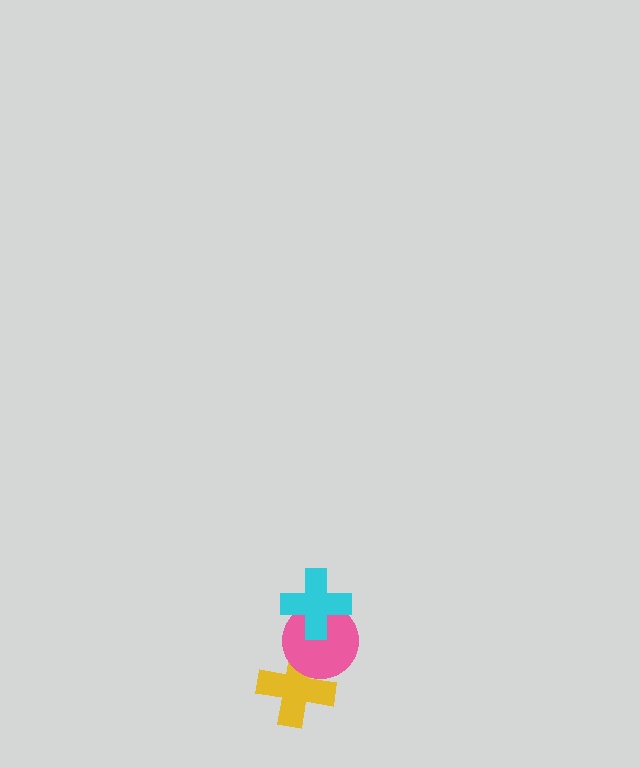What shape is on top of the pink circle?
The cyan cross is on top of the pink circle.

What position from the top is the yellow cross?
The yellow cross is 3rd from the top.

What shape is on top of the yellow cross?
The pink circle is on top of the yellow cross.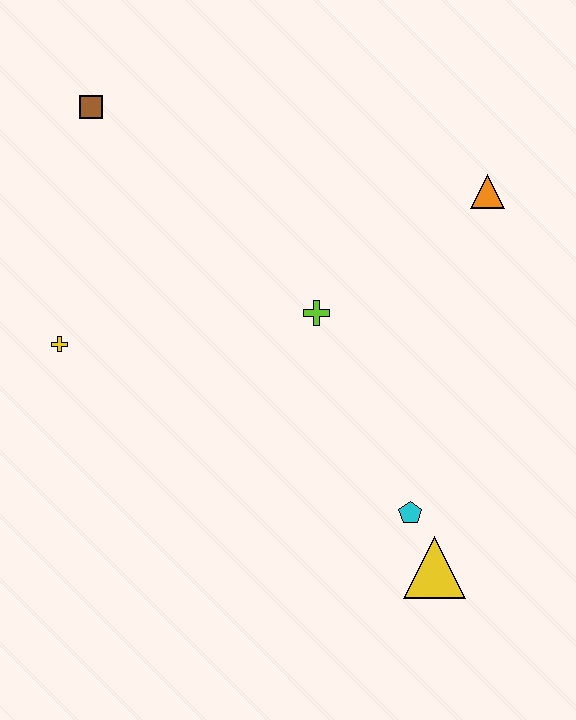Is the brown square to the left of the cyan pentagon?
Yes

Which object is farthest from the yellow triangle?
The brown square is farthest from the yellow triangle.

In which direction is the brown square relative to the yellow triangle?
The brown square is above the yellow triangle.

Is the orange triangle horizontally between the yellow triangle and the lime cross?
No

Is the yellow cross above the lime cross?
No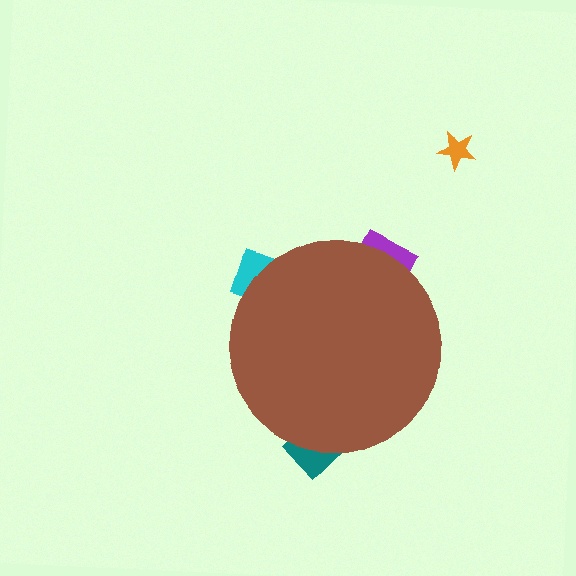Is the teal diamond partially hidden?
Yes, the teal diamond is partially hidden behind the brown circle.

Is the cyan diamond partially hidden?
Yes, the cyan diamond is partially hidden behind the brown circle.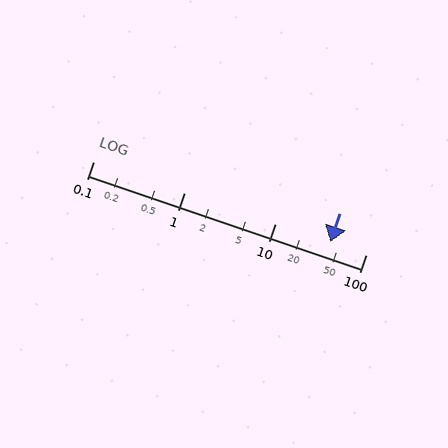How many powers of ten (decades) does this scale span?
The scale spans 3 decades, from 0.1 to 100.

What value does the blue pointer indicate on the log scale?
The pointer indicates approximately 41.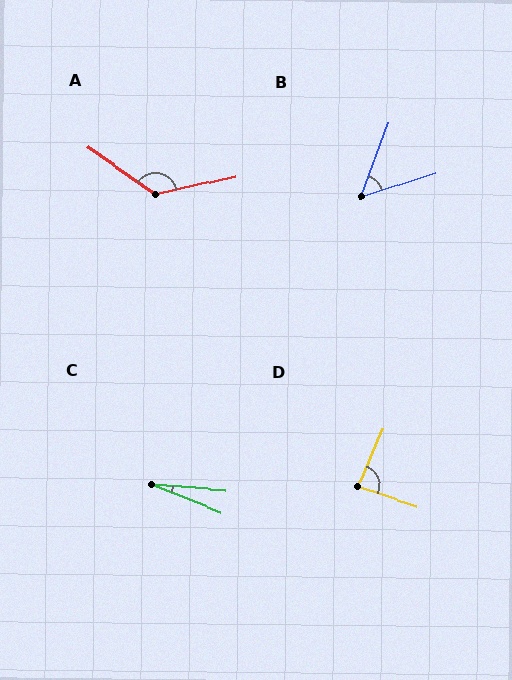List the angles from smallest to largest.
C (17°), B (51°), D (85°), A (133°).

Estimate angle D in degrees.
Approximately 85 degrees.